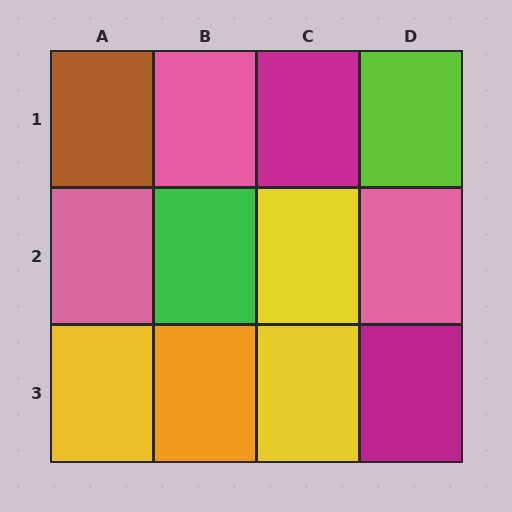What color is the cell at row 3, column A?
Yellow.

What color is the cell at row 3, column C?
Yellow.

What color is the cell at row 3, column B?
Orange.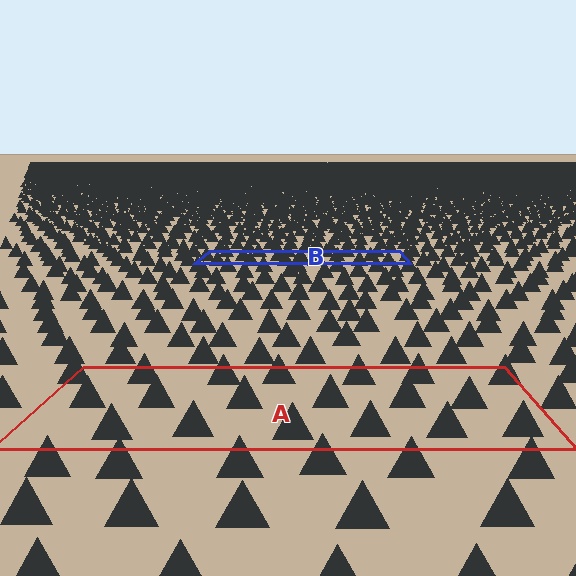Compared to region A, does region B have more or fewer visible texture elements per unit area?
Region B has more texture elements per unit area — they are packed more densely because it is farther away.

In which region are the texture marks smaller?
The texture marks are smaller in region B, because it is farther away.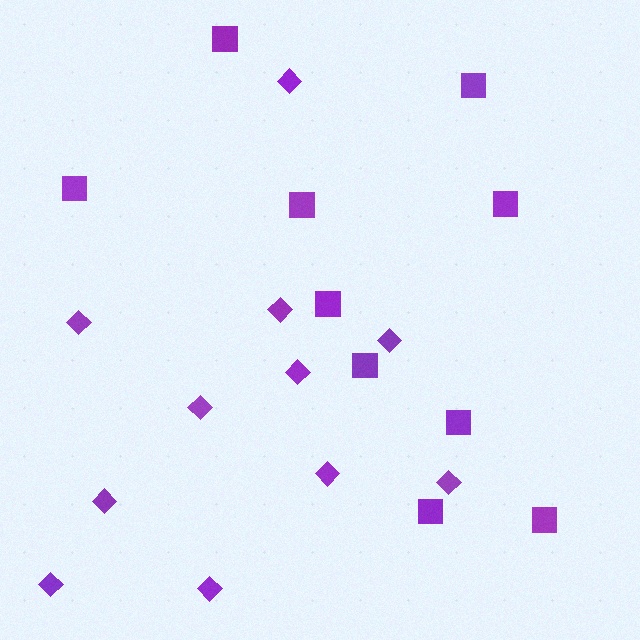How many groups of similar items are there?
There are 2 groups: one group of diamonds (11) and one group of squares (10).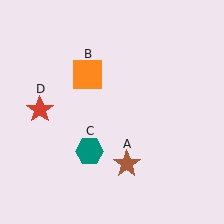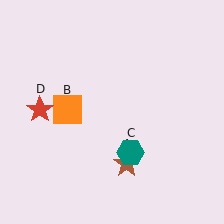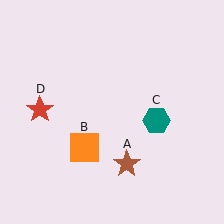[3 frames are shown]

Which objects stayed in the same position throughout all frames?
Brown star (object A) and red star (object D) remained stationary.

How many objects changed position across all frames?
2 objects changed position: orange square (object B), teal hexagon (object C).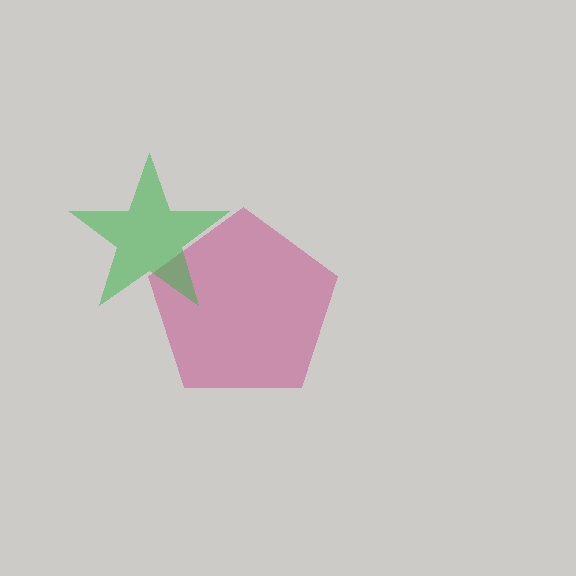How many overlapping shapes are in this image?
There are 2 overlapping shapes in the image.